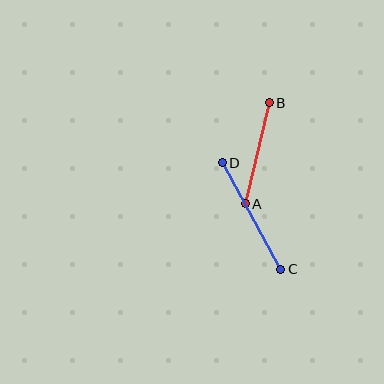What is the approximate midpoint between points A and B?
The midpoint is at approximately (257, 153) pixels.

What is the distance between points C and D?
The distance is approximately 122 pixels.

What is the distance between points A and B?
The distance is approximately 103 pixels.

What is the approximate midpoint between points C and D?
The midpoint is at approximately (252, 216) pixels.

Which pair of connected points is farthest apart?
Points C and D are farthest apart.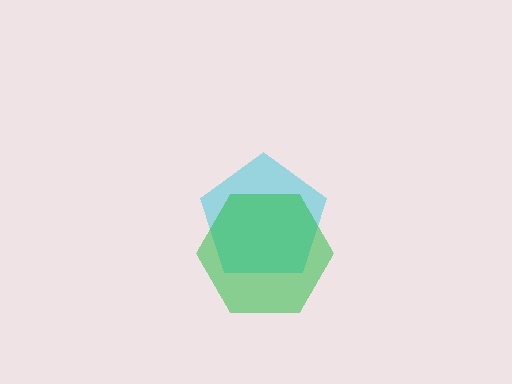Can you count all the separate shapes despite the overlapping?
Yes, there are 2 separate shapes.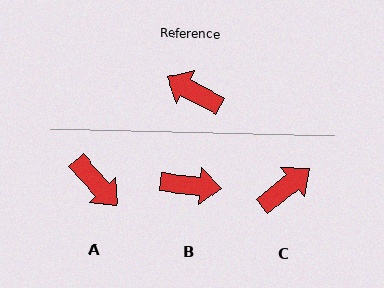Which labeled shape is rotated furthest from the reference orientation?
A, about 161 degrees away.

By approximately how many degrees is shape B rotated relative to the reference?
Approximately 157 degrees clockwise.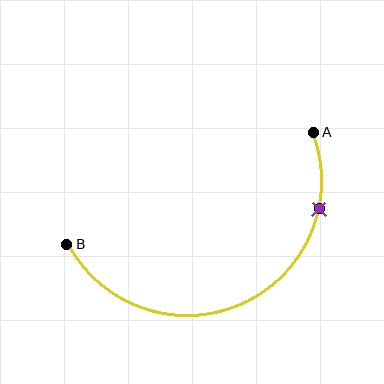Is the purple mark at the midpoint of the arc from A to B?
No. The purple mark lies on the arc but is closer to endpoint A. The arc midpoint would be at the point on the curve equidistant along the arc from both A and B.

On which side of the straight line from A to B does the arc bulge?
The arc bulges below the straight line connecting A and B.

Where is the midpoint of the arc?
The arc midpoint is the point on the curve farthest from the straight line joining A and B. It sits below that line.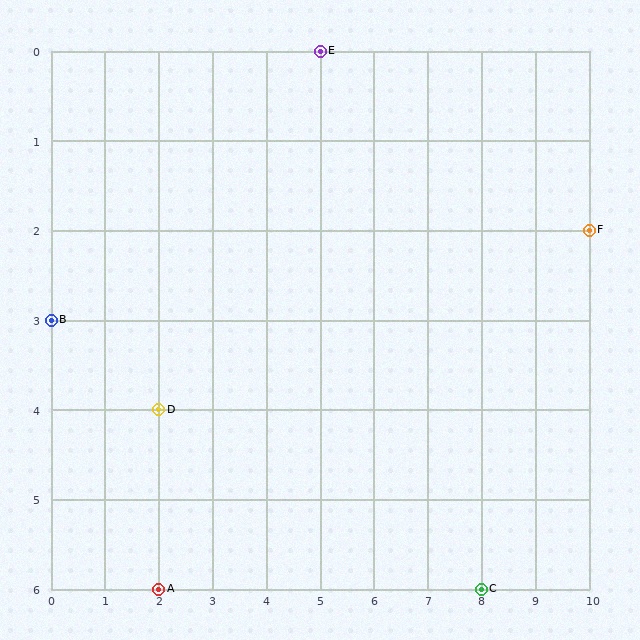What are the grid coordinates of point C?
Point C is at grid coordinates (8, 6).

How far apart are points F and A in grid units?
Points F and A are 8 columns and 4 rows apart (about 8.9 grid units diagonally).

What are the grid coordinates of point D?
Point D is at grid coordinates (2, 4).